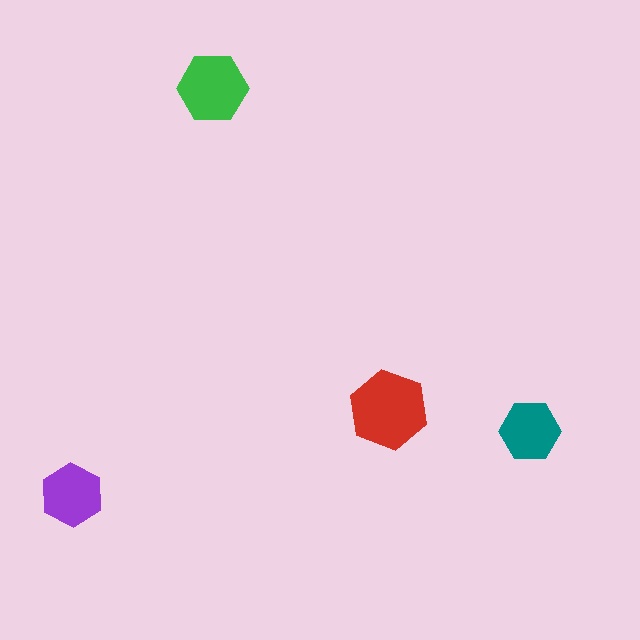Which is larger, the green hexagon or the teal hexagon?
The green one.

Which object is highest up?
The green hexagon is topmost.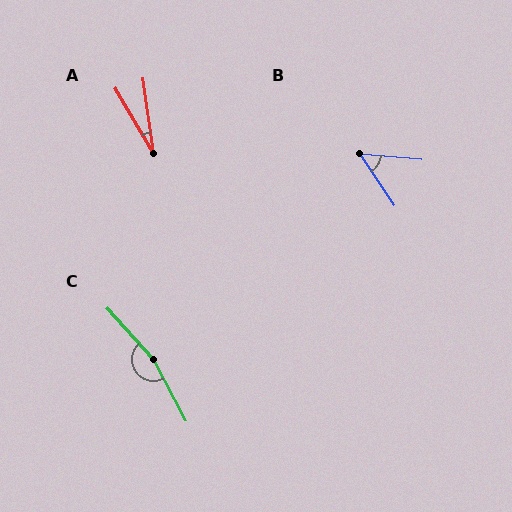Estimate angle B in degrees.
Approximately 51 degrees.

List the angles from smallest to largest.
A (23°), B (51°), C (166°).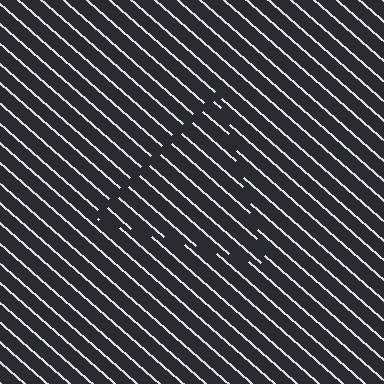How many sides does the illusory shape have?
3 sides — the line-ends trace a triangle.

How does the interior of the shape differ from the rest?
The interior of the shape contains the same grating, shifted by half a period — the contour is defined by the phase discontinuity where line-ends from the inner and outer gratings abut.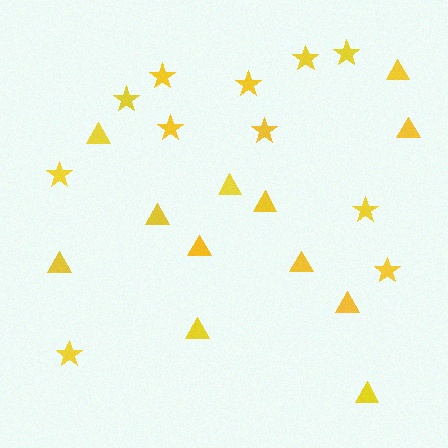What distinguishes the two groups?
There are 2 groups: one group of stars (11) and one group of triangles (12).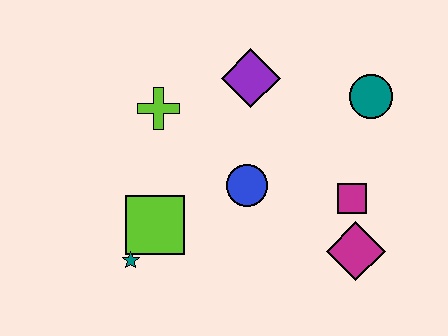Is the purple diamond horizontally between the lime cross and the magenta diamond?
Yes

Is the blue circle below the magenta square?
No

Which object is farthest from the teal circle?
The teal star is farthest from the teal circle.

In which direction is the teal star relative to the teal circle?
The teal star is to the left of the teal circle.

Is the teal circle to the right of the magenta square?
Yes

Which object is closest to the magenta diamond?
The magenta square is closest to the magenta diamond.